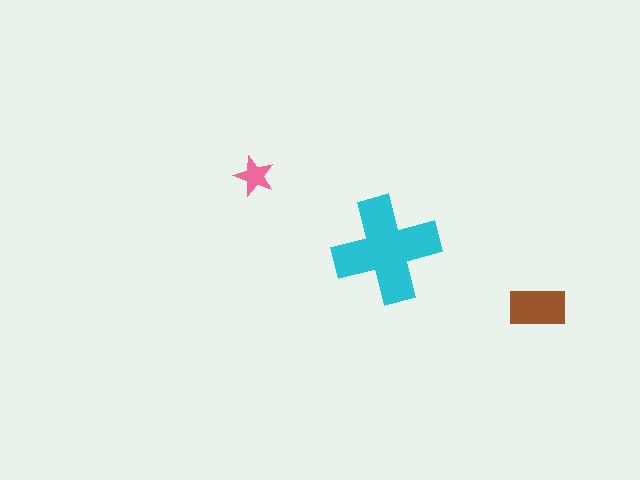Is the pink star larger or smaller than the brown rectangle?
Smaller.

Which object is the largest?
The cyan cross.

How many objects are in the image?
There are 3 objects in the image.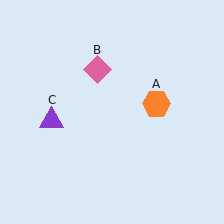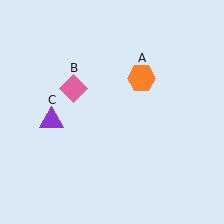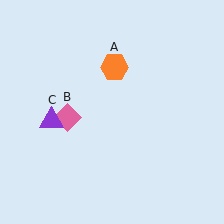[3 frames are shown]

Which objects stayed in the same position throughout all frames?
Purple triangle (object C) remained stationary.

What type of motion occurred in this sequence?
The orange hexagon (object A), pink diamond (object B) rotated counterclockwise around the center of the scene.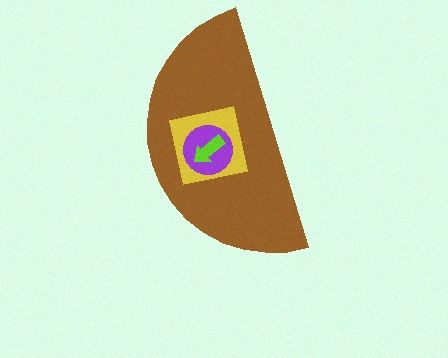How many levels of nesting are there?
4.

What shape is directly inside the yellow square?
The purple circle.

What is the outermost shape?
The brown semicircle.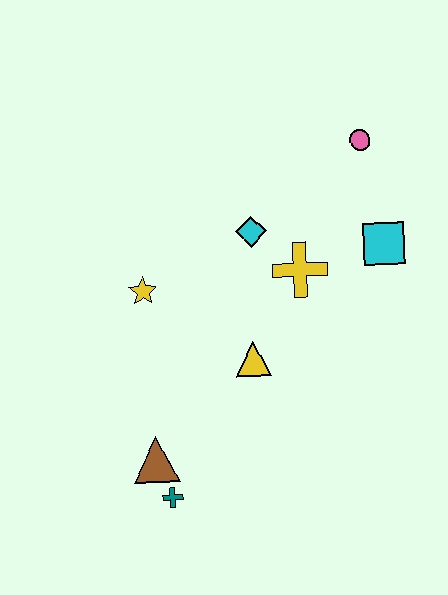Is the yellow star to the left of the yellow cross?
Yes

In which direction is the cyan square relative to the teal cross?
The cyan square is above the teal cross.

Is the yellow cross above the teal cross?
Yes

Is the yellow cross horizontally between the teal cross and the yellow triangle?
No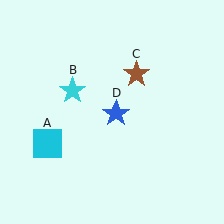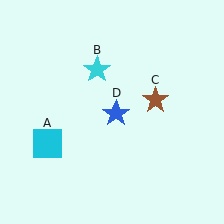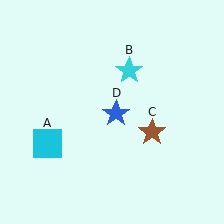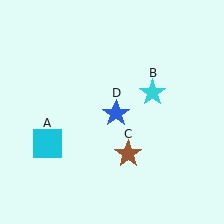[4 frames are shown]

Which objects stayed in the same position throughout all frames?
Cyan square (object A) and blue star (object D) remained stationary.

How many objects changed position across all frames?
2 objects changed position: cyan star (object B), brown star (object C).